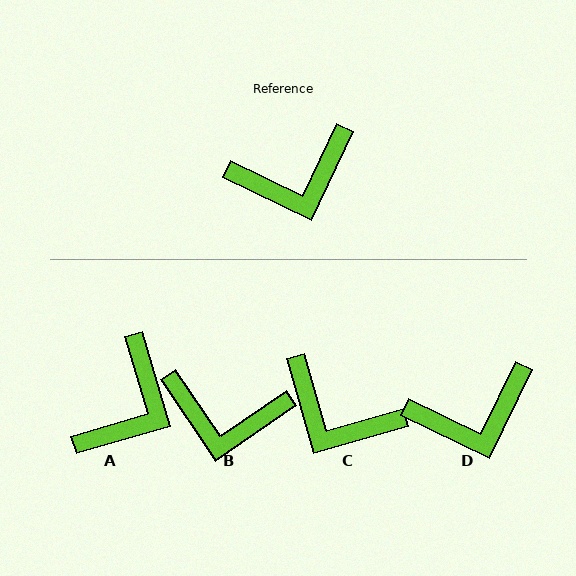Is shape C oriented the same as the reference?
No, it is off by about 49 degrees.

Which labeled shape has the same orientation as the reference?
D.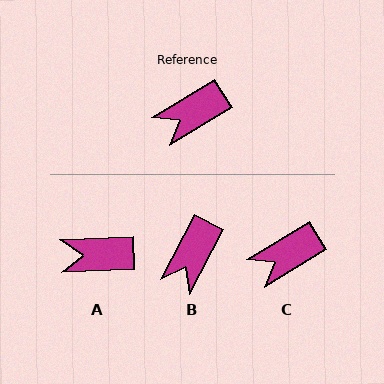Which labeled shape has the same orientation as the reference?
C.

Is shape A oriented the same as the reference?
No, it is off by about 29 degrees.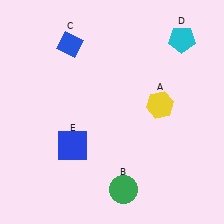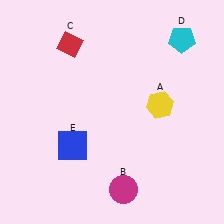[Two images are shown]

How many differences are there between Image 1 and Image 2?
There are 2 differences between the two images.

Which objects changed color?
B changed from green to magenta. C changed from blue to red.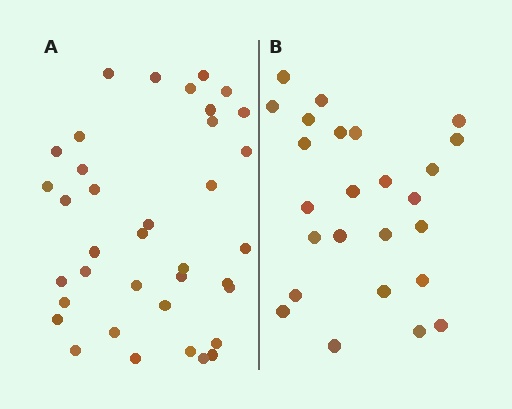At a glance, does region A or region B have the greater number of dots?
Region A (the left region) has more dots.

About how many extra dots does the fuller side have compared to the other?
Region A has roughly 12 or so more dots than region B.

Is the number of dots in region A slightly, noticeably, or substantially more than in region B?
Region A has substantially more. The ratio is roughly 1.5 to 1.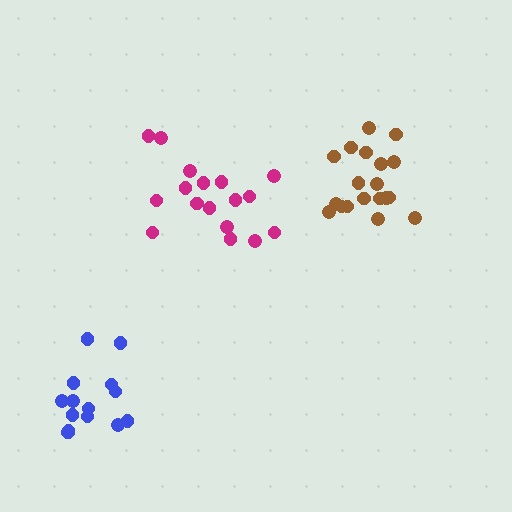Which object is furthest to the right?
The brown cluster is rightmost.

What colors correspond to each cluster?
The clusters are colored: blue, magenta, brown.